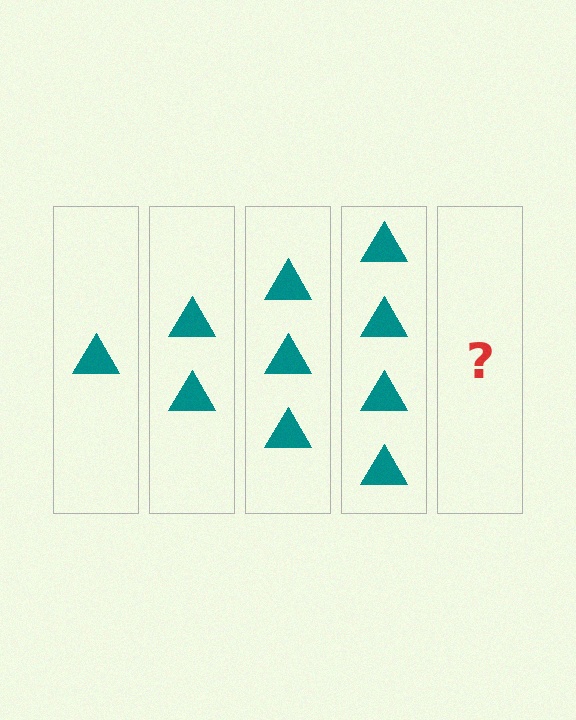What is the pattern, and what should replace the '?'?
The pattern is that each step adds one more triangle. The '?' should be 5 triangles.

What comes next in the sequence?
The next element should be 5 triangles.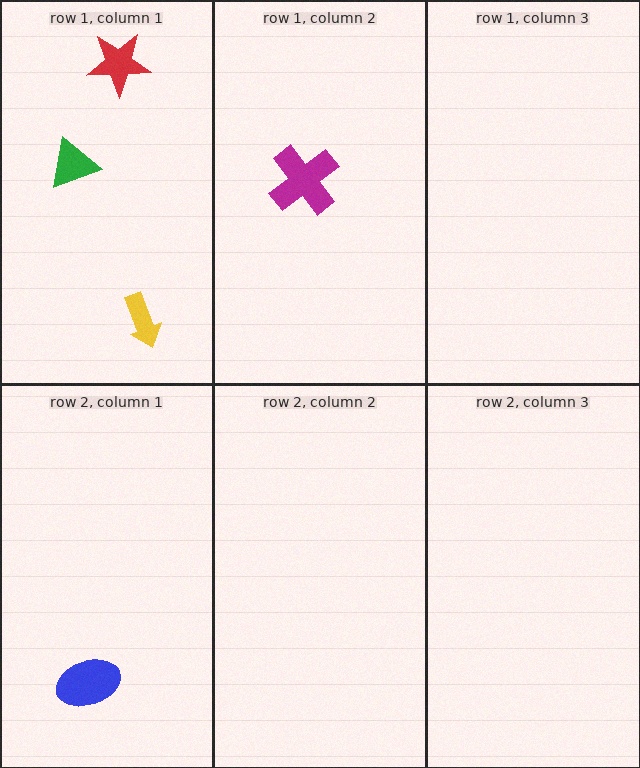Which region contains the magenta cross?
The row 1, column 2 region.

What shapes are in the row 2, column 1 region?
The blue ellipse.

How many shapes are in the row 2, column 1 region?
1.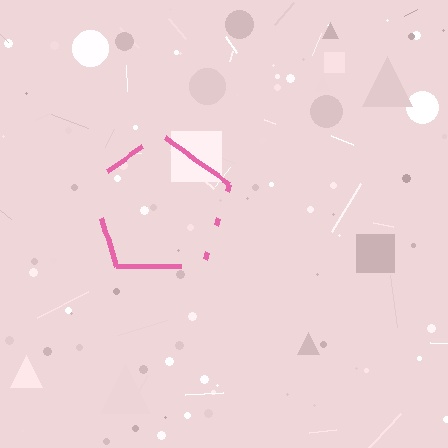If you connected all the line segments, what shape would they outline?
They would outline a pentagon.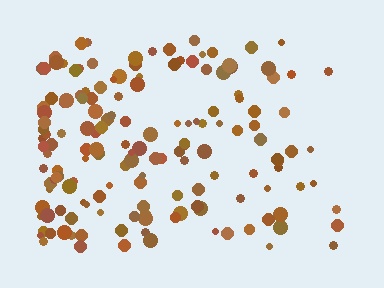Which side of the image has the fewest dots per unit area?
The right.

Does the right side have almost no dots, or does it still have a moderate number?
Still a moderate number, just noticeably fewer than the left.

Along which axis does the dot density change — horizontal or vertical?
Horizontal.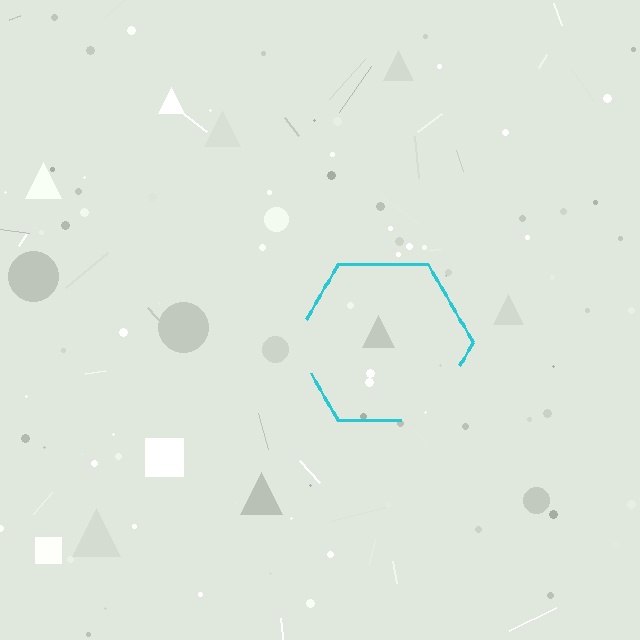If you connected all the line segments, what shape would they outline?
They would outline a hexagon.